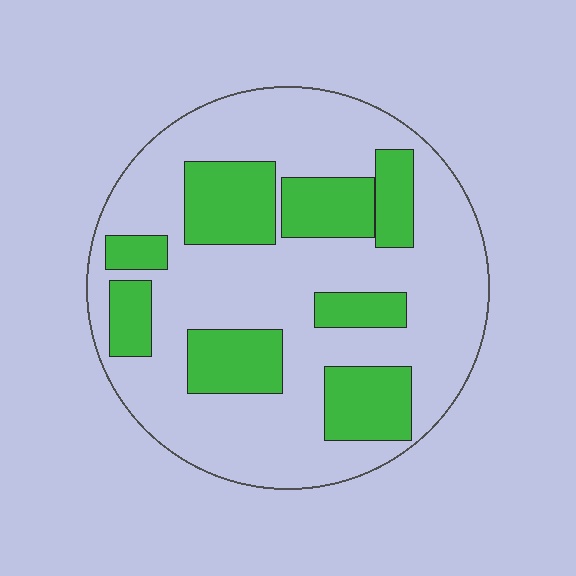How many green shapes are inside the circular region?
8.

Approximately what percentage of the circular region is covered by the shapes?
Approximately 30%.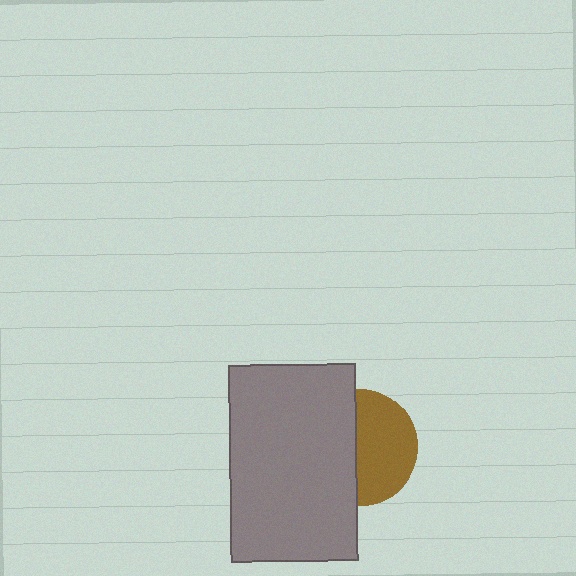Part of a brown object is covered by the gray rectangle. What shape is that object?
It is a circle.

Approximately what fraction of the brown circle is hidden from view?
Roughly 47% of the brown circle is hidden behind the gray rectangle.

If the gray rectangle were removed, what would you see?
You would see the complete brown circle.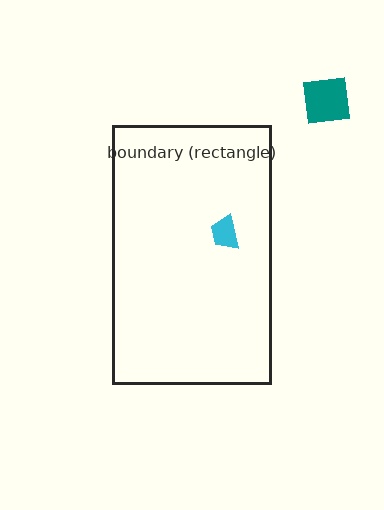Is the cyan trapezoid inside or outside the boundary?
Inside.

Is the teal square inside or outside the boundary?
Outside.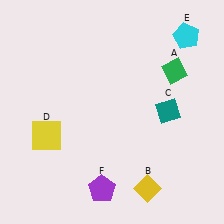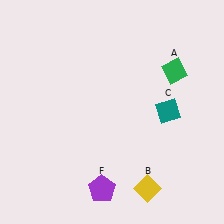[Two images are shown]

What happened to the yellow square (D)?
The yellow square (D) was removed in Image 2. It was in the bottom-left area of Image 1.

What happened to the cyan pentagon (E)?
The cyan pentagon (E) was removed in Image 2. It was in the top-right area of Image 1.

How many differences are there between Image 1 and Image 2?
There are 2 differences between the two images.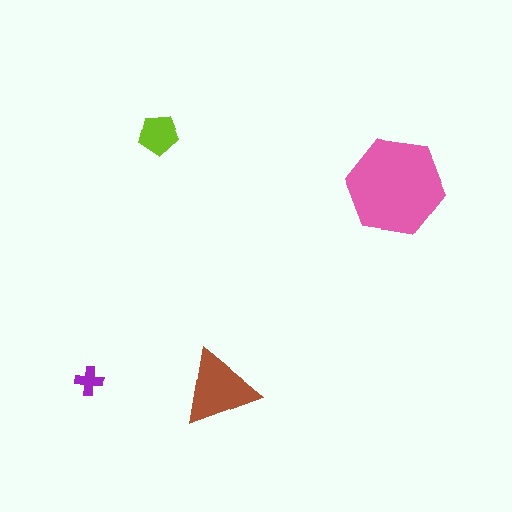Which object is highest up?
The lime pentagon is topmost.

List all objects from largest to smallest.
The pink hexagon, the brown triangle, the lime pentagon, the purple cross.